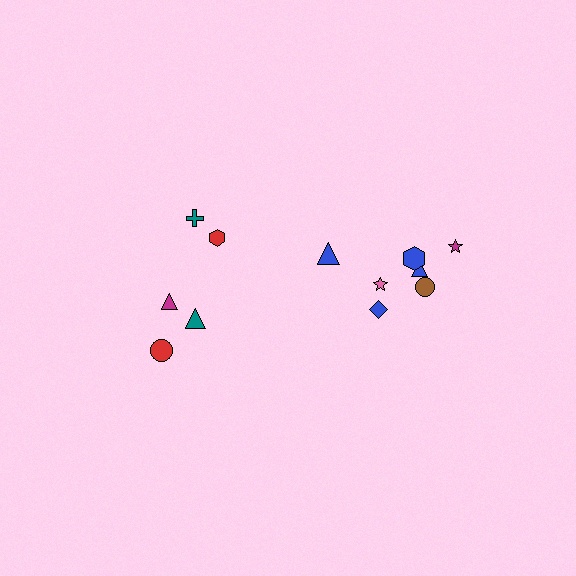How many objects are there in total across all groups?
There are 12 objects.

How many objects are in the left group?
There are 5 objects.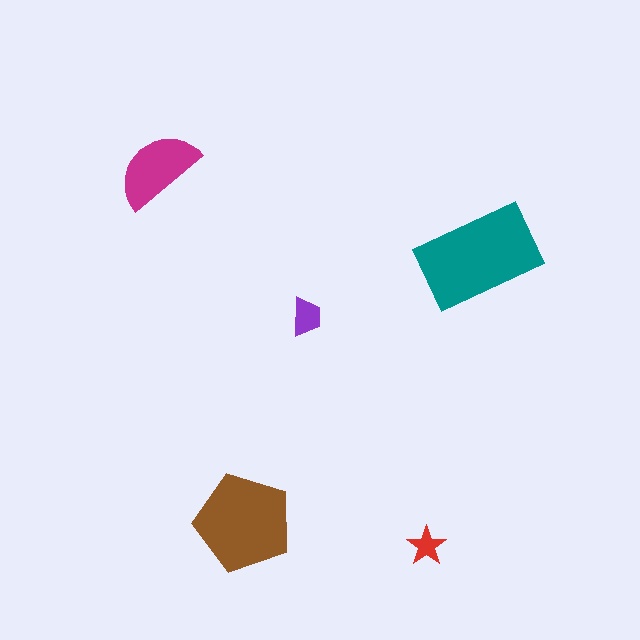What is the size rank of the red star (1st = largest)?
5th.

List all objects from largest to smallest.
The teal rectangle, the brown pentagon, the magenta semicircle, the purple trapezoid, the red star.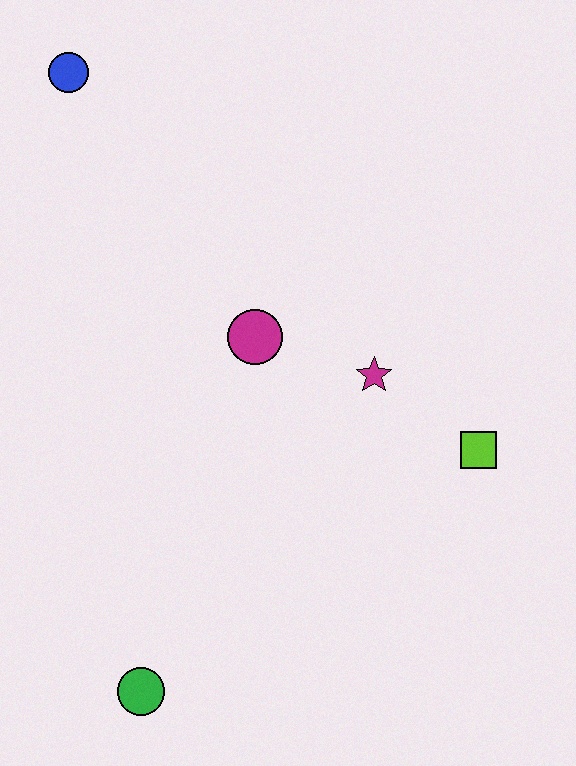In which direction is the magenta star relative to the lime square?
The magenta star is to the left of the lime square.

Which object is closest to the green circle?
The magenta circle is closest to the green circle.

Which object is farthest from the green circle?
The blue circle is farthest from the green circle.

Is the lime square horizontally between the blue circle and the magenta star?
No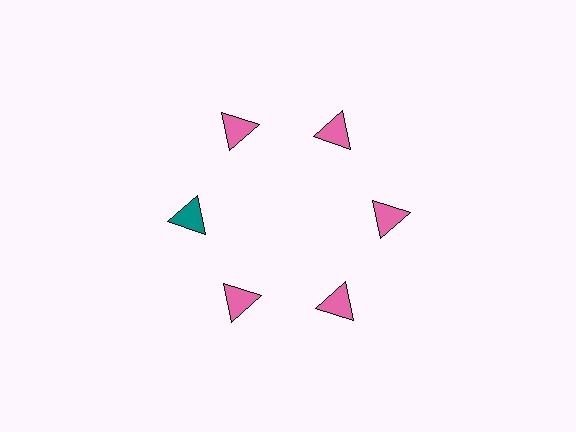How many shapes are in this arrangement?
There are 6 shapes arranged in a ring pattern.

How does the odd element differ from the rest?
It has a different color: teal instead of pink.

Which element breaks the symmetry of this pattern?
The teal triangle at roughly the 9 o'clock position breaks the symmetry. All other shapes are pink triangles.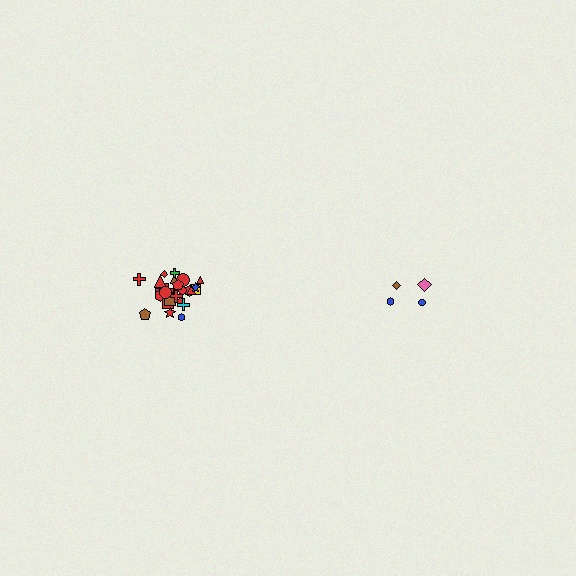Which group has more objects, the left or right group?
The left group.